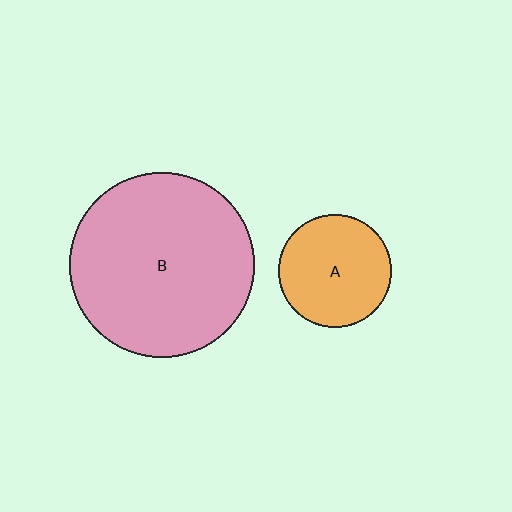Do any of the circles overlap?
No, none of the circles overlap.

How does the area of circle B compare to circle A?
Approximately 2.7 times.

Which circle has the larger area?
Circle B (pink).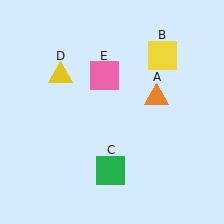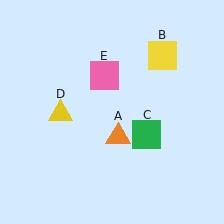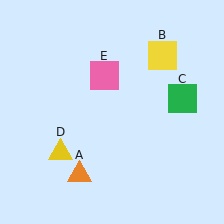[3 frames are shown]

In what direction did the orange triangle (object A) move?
The orange triangle (object A) moved down and to the left.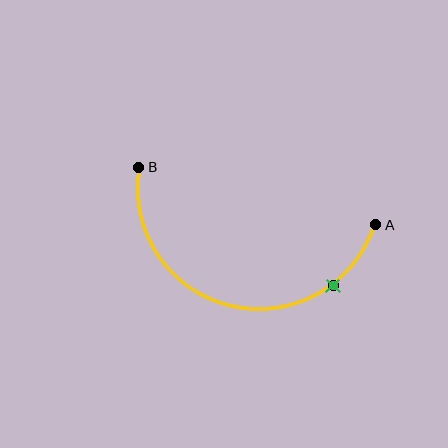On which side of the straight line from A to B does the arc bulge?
The arc bulges below the straight line connecting A and B.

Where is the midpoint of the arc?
The arc midpoint is the point on the curve farthest from the straight line joining A and B. It sits below that line.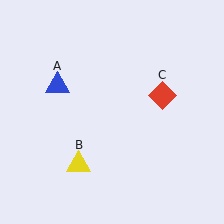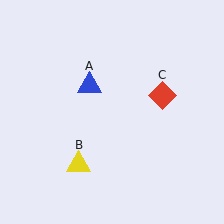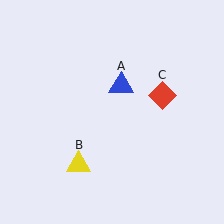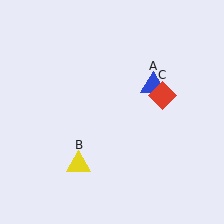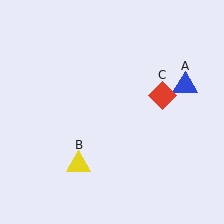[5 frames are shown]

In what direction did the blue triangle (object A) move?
The blue triangle (object A) moved right.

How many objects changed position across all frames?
1 object changed position: blue triangle (object A).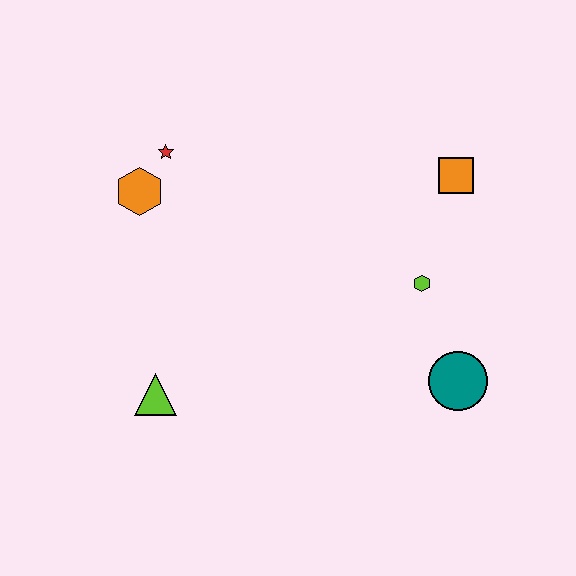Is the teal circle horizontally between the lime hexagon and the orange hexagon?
No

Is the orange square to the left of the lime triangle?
No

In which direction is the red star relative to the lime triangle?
The red star is above the lime triangle.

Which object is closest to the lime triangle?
The orange hexagon is closest to the lime triangle.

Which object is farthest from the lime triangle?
The orange square is farthest from the lime triangle.